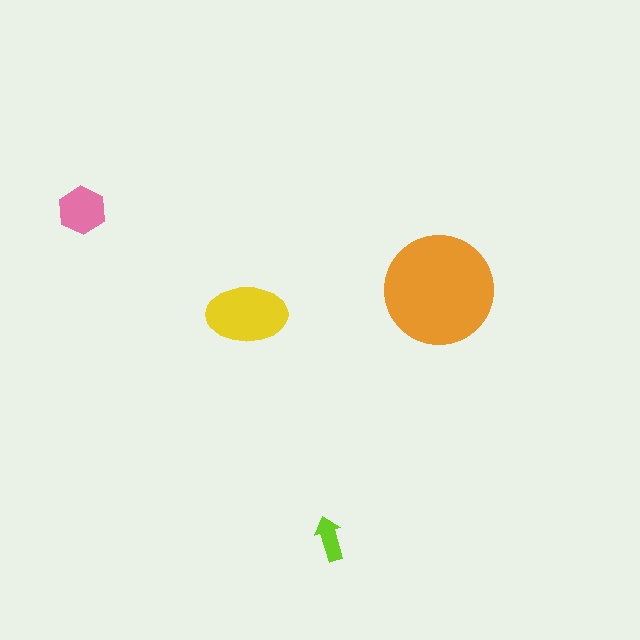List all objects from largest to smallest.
The orange circle, the yellow ellipse, the pink hexagon, the lime arrow.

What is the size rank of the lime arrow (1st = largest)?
4th.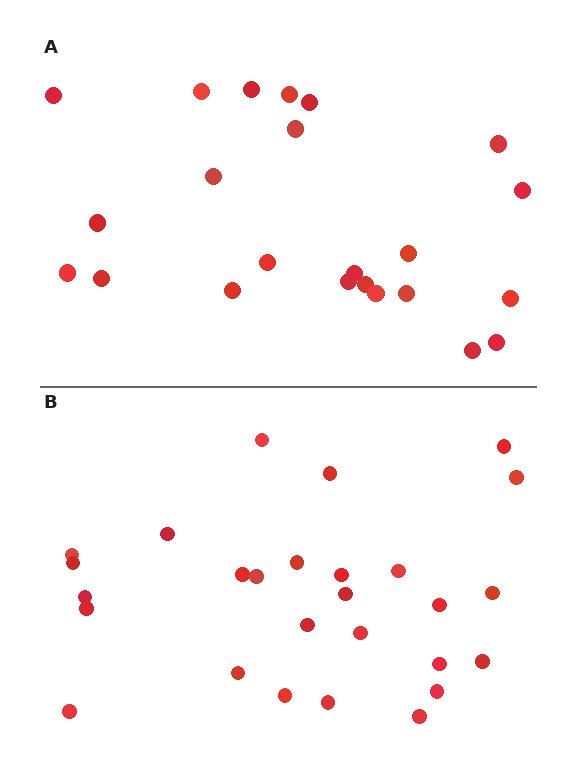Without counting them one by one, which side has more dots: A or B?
Region B (the bottom region) has more dots.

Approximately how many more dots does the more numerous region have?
Region B has about 4 more dots than region A.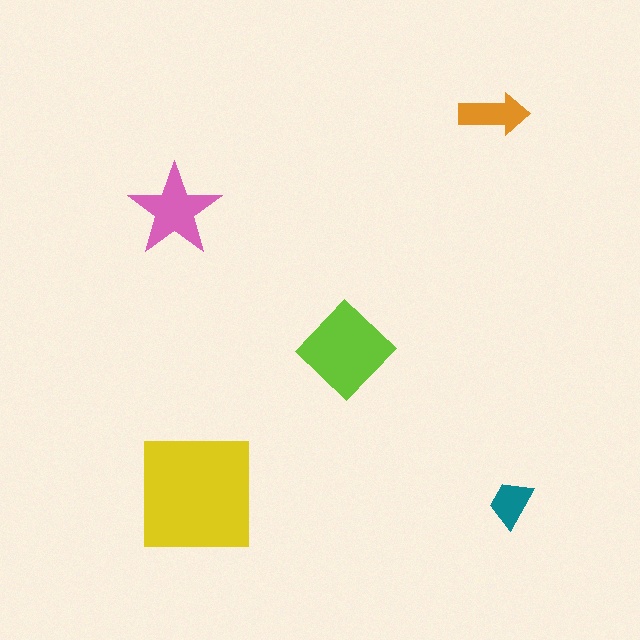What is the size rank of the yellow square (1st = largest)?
1st.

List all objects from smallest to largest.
The teal trapezoid, the orange arrow, the pink star, the lime diamond, the yellow square.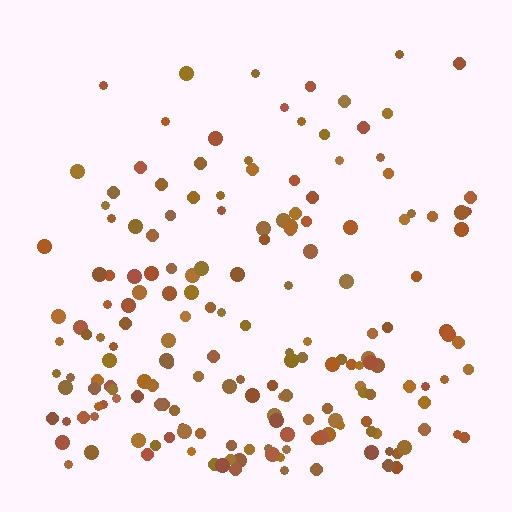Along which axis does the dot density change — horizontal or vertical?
Vertical.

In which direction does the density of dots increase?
From top to bottom, with the bottom side densest.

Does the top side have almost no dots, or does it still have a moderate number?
Still a moderate number, just noticeably fewer than the bottom.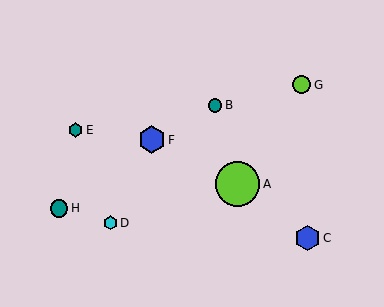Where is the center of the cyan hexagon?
The center of the cyan hexagon is at (110, 223).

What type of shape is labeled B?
Shape B is a teal circle.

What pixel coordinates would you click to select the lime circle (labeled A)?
Click at (237, 184) to select the lime circle A.